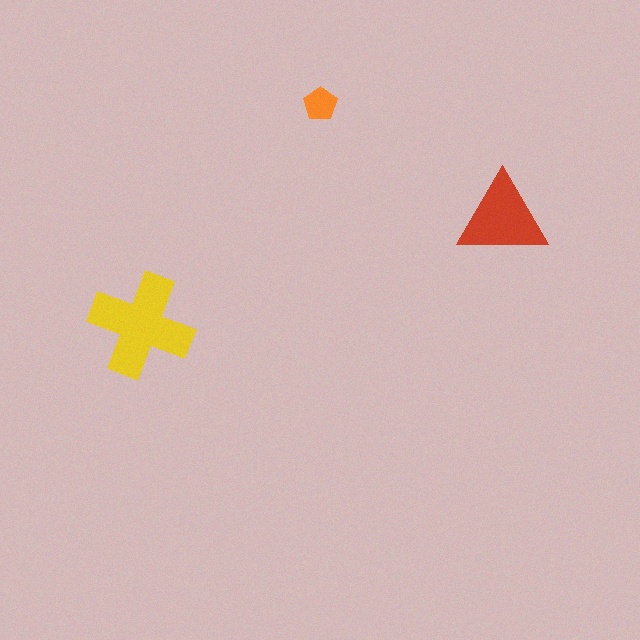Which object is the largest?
The yellow cross.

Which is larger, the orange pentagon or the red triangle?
The red triangle.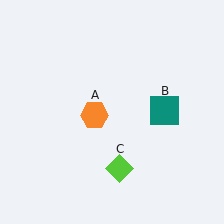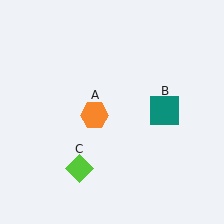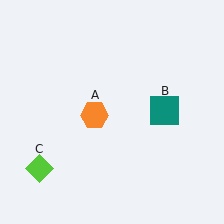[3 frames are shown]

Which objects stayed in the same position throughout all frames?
Orange hexagon (object A) and teal square (object B) remained stationary.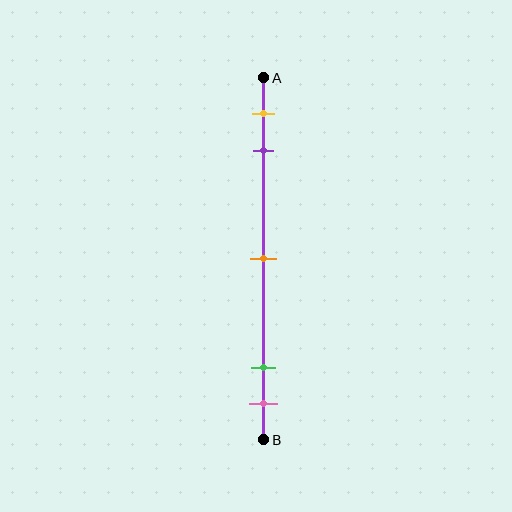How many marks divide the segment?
There are 5 marks dividing the segment.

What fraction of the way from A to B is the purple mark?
The purple mark is approximately 20% (0.2) of the way from A to B.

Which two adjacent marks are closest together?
The green and pink marks are the closest adjacent pair.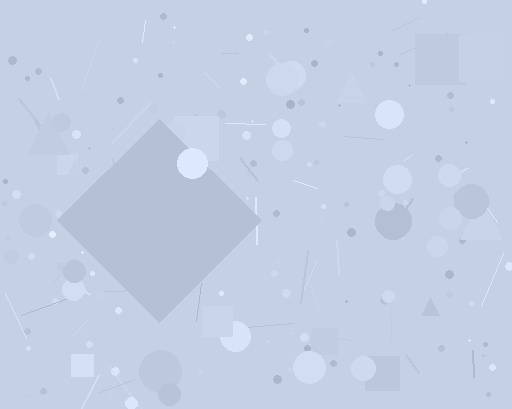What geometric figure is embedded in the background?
A diamond is embedded in the background.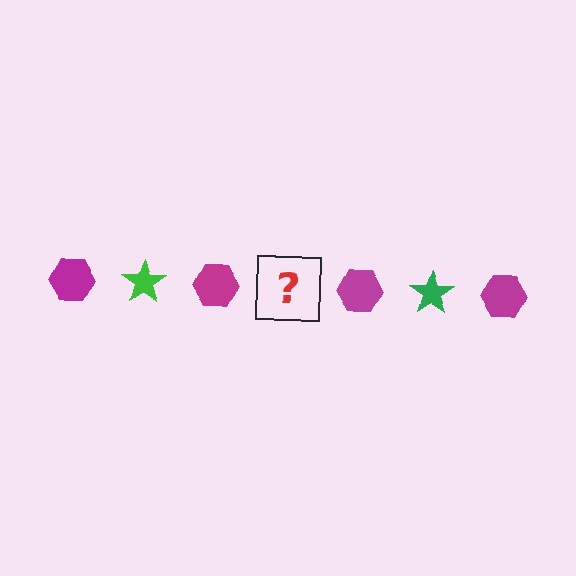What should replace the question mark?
The question mark should be replaced with a green star.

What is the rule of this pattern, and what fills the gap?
The rule is that the pattern alternates between magenta hexagon and green star. The gap should be filled with a green star.